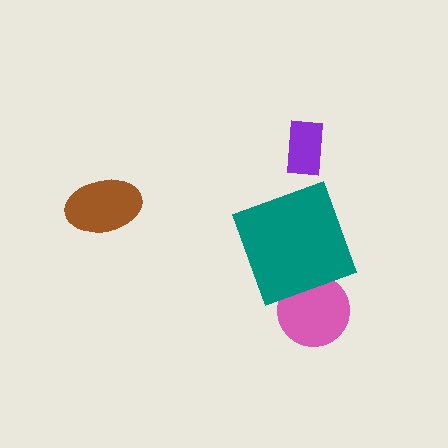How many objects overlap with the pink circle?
1 object overlaps with the pink circle.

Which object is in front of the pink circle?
The teal square is in front of the pink circle.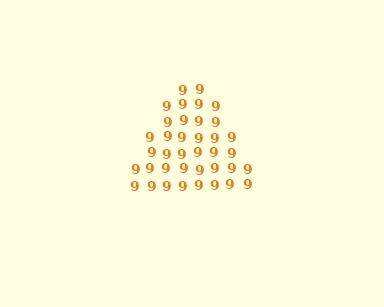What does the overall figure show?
The overall figure shows a triangle.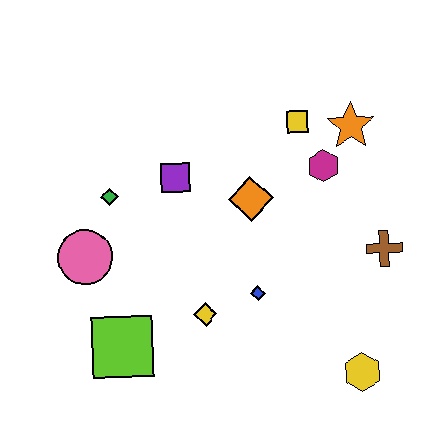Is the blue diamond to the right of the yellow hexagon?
No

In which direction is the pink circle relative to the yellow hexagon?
The pink circle is to the left of the yellow hexagon.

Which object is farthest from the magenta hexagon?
The lime square is farthest from the magenta hexagon.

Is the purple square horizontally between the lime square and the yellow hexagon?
Yes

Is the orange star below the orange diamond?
No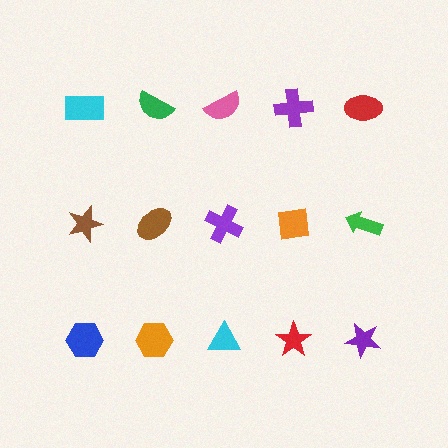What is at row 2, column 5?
A green arrow.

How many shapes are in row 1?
5 shapes.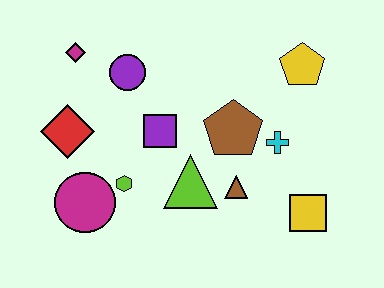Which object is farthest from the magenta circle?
The yellow pentagon is farthest from the magenta circle.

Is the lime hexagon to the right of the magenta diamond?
Yes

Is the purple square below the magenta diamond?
Yes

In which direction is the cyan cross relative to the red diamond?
The cyan cross is to the right of the red diamond.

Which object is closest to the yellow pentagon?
The cyan cross is closest to the yellow pentagon.